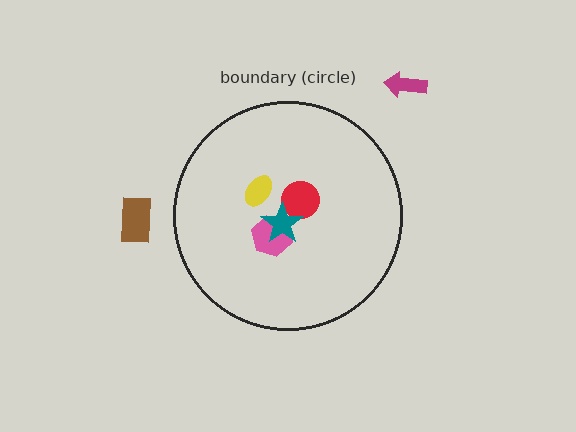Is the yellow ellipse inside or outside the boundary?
Inside.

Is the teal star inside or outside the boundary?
Inside.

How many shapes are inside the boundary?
4 inside, 2 outside.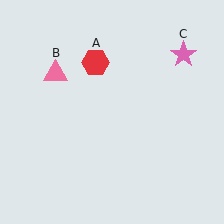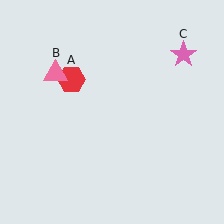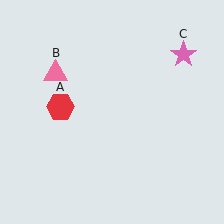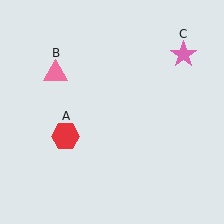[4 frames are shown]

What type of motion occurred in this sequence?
The red hexagon (object A) rotated counterclockwise around the center of the scene.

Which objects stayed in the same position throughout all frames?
Pink triangle (object B) and pink star (object C) remained stationary.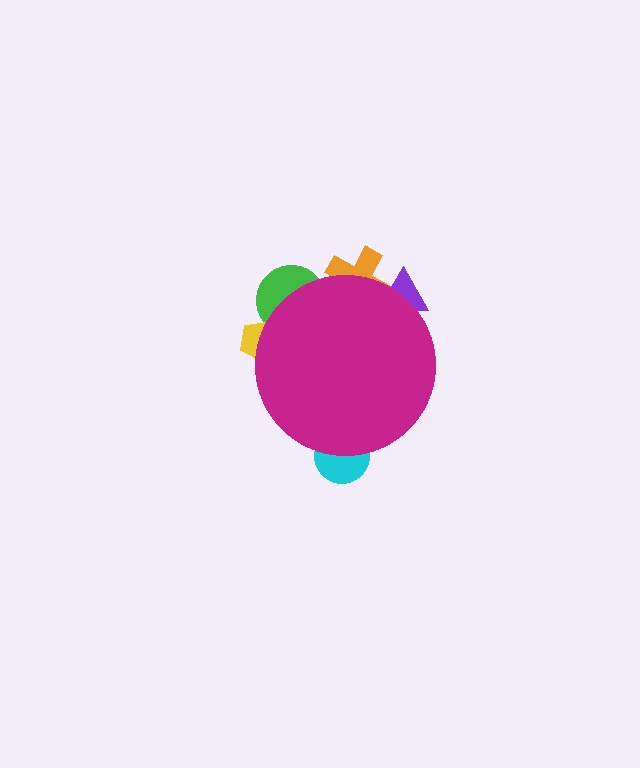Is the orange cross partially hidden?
Yes, the orange cross is partially hidden behind the magenta circle.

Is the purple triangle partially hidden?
Yes, the purple triangle is partially hidden behind the magenta circle.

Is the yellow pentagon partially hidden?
Yes, the yellow pentagon is partially hidden behind the magenta circle.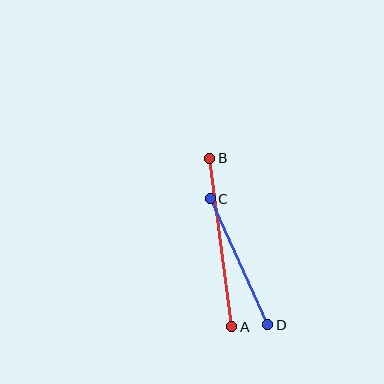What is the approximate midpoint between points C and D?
The midpoint is at approximately (239, 262) pixels.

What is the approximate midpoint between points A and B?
The midpoint is at approximately (221, 242) pixels.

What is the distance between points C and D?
The distance is approximately 138 pixels.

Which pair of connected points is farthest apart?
Points A and B are farthest apart.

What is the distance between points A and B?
The distance is approximately 170 pixels.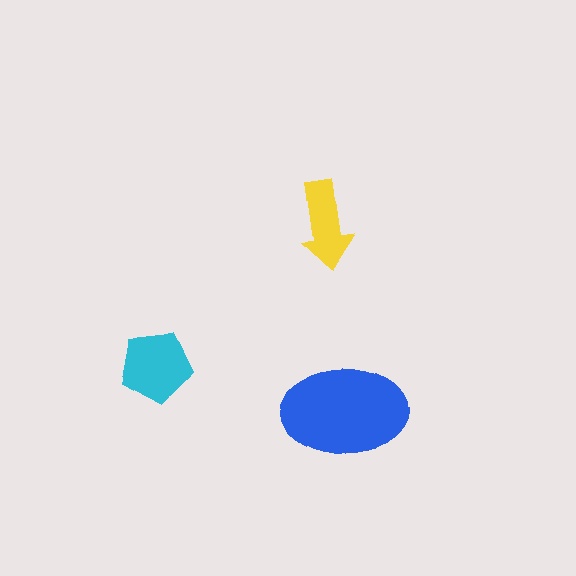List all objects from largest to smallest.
The blue ellipse, the cyan pentagon, the yellow arrow.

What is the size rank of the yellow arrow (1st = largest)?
3rd.